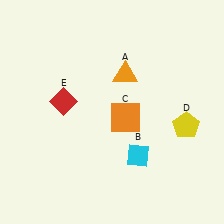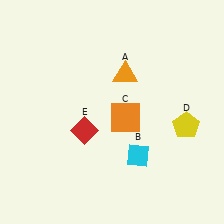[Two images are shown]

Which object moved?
The red diamond (E) moved down.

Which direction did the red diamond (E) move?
The red diamond (E) moved down.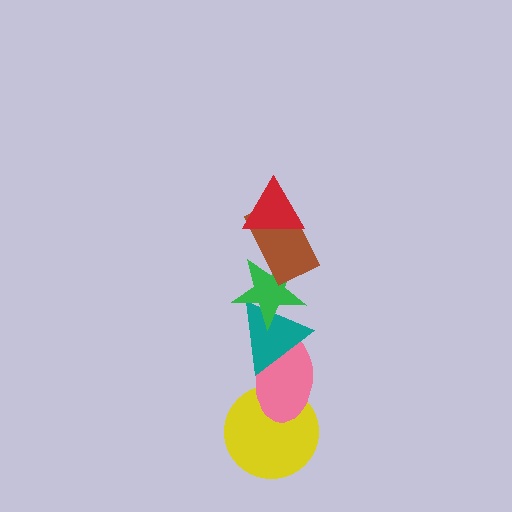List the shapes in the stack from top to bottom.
From top to bottom: the red triangle, the brown rectangle, the green star, the teal triangle, the pink ellipse, the yellow circle.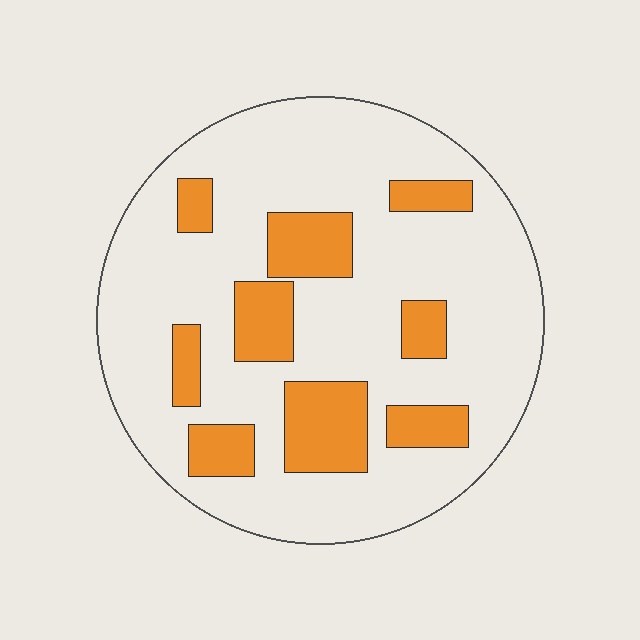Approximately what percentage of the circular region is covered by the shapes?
Approximately 20%.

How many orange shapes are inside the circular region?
9.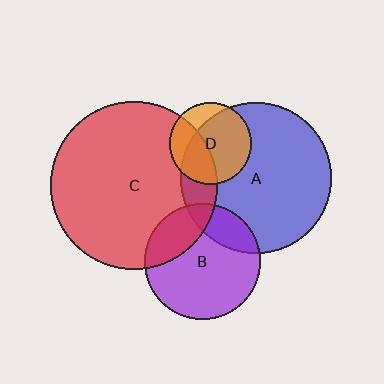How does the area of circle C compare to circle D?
Approximately 4.1 times.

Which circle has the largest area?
Circle C (red).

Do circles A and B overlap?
Yes.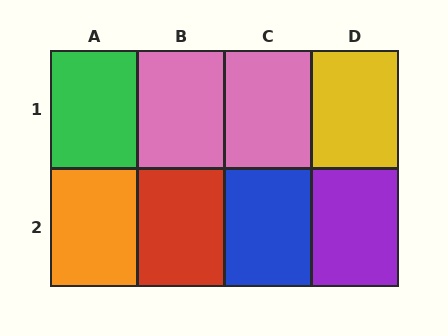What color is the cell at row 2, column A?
Orange.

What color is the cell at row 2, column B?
Red.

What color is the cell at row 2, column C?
Blue.